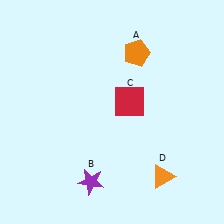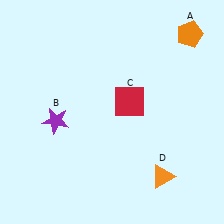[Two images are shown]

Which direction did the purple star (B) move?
The purple star (B) moved up.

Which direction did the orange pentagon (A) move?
The orange pentagon (A) moved right.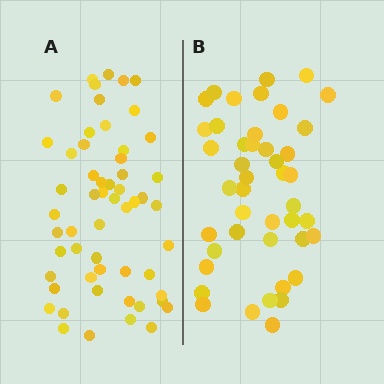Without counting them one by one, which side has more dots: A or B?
Region A (the left region) has more dots.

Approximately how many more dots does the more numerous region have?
Region A has roughly 12 or so more dots than region B.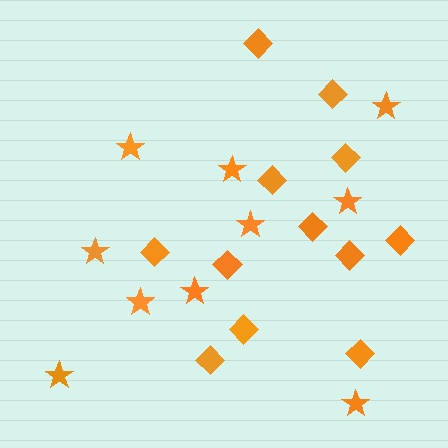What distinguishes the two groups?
There are 2 groups: one group of diamonds (12) and one group of stars (10).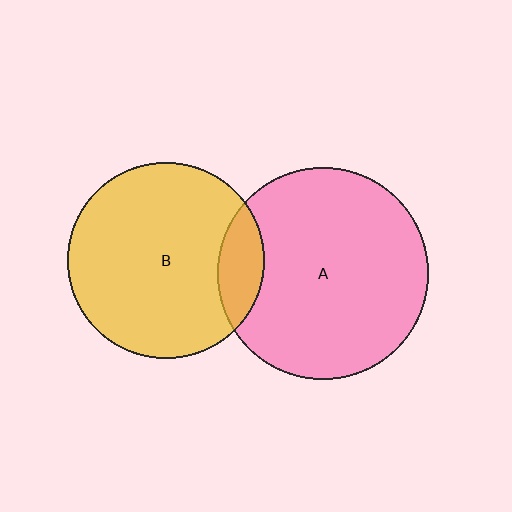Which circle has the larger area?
Circle A (pink).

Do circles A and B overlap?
Yes.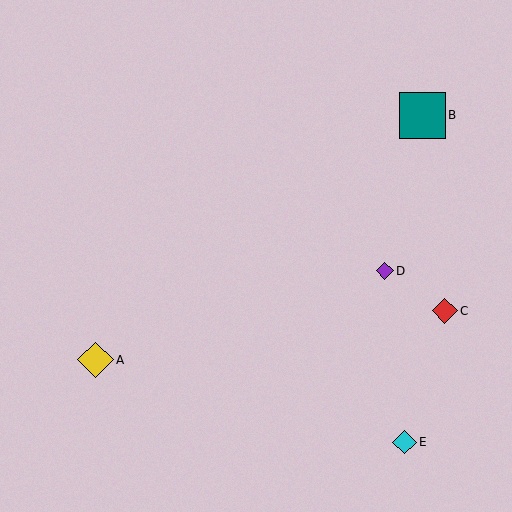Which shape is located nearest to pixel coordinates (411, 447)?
The cyan diamond (labeled E) at (404, 442) is nearest to that location.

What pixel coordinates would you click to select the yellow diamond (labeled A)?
Click at (95, 360) to select the yellow diamond A.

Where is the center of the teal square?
The center of the teal square is at (422, 115).